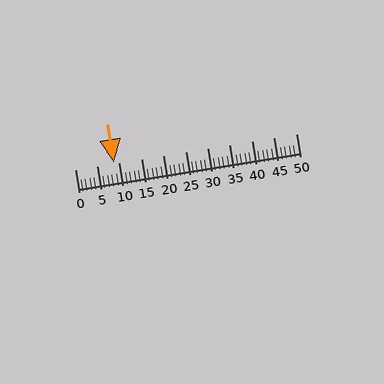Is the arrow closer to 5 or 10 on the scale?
The arrow is closer to 10.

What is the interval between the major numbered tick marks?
The major tick marks are spaced 5 units apart.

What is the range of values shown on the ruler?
The ruler shows values from 0 to 50.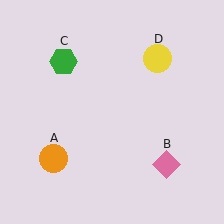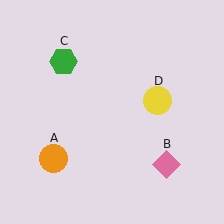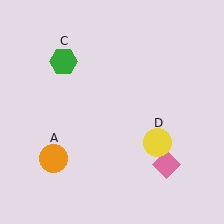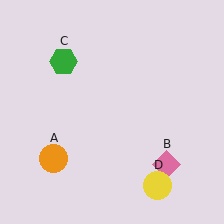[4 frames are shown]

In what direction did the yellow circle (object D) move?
The yellow circle (object D) moved down.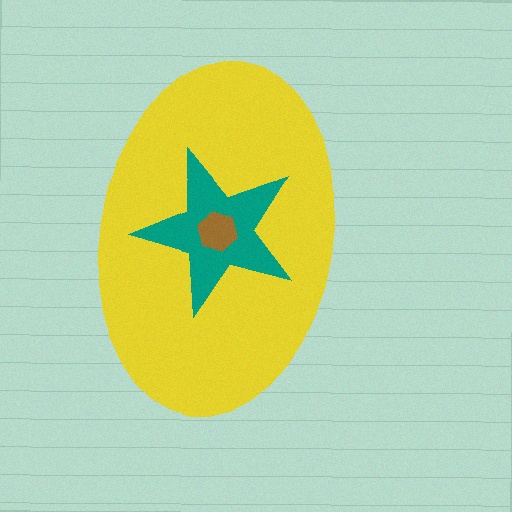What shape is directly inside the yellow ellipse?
The teal star.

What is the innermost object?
The brown hexagon.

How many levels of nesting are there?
3.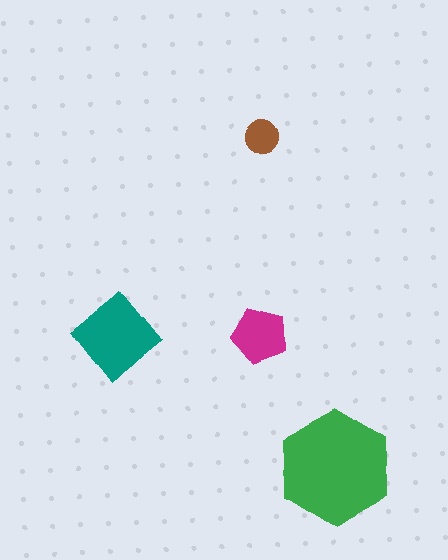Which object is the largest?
The green hexagon.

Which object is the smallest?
The brown circle.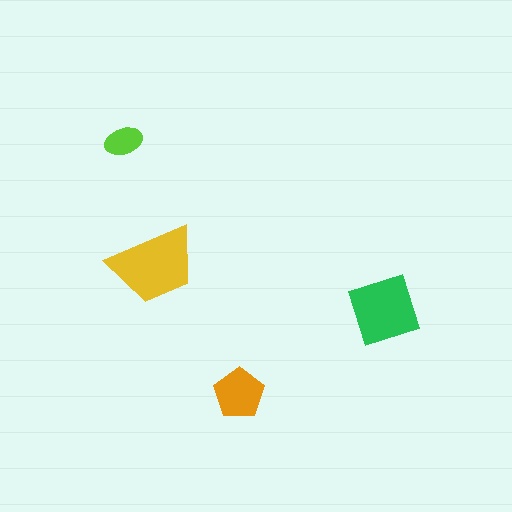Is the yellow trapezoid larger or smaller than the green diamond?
Larger.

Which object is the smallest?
The lime ellipse.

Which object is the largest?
The yellow trapezoid.